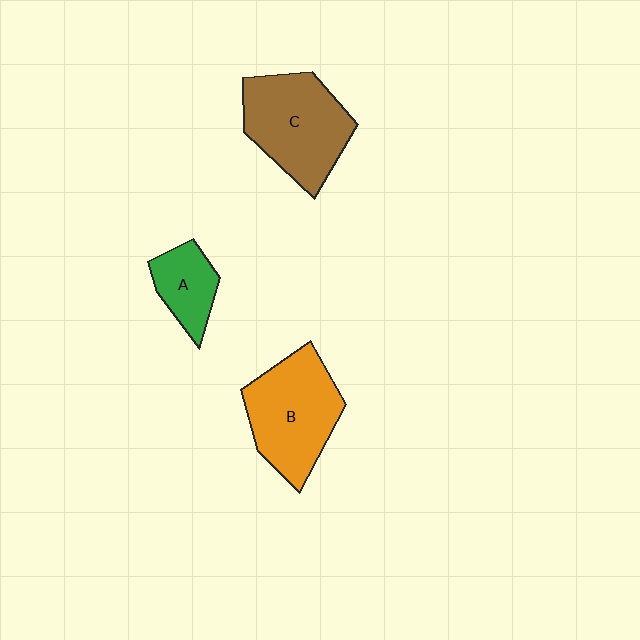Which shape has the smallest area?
Shape A (green).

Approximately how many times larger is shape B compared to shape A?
Approximately 2.1 times.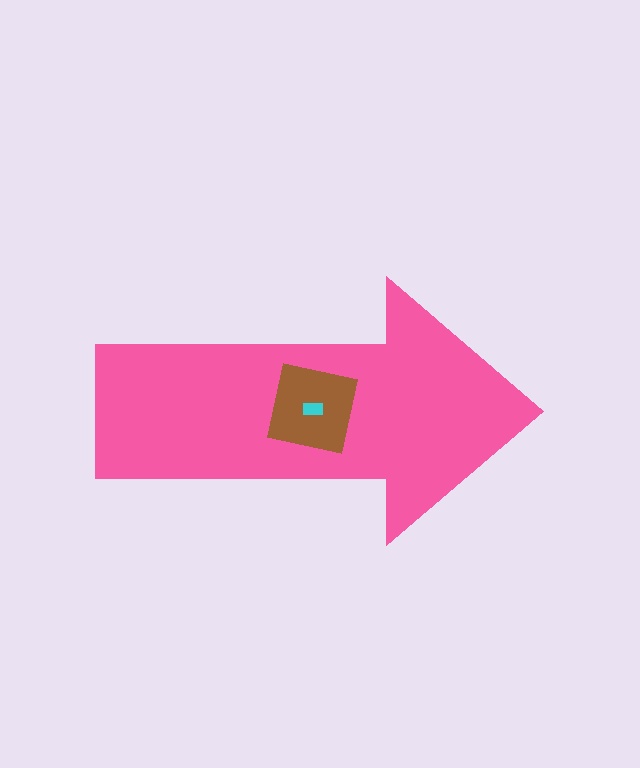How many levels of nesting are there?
3.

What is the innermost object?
The cyan rectangle.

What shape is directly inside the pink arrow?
The brown square.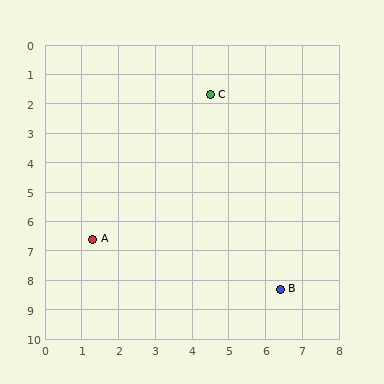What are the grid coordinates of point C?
Point C is at approximately (4.5, 1.7).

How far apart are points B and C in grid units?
Points B and C are about 6.9 grid units apart.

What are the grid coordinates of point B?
Point B is at approximately (6.4, 8.3).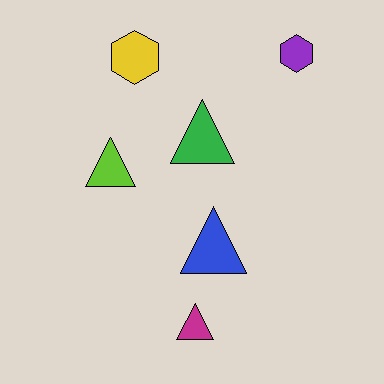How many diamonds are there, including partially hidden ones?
There are no diamonds.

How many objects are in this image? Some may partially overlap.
There are 6 objects.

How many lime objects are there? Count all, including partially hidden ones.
There is 1 lime object.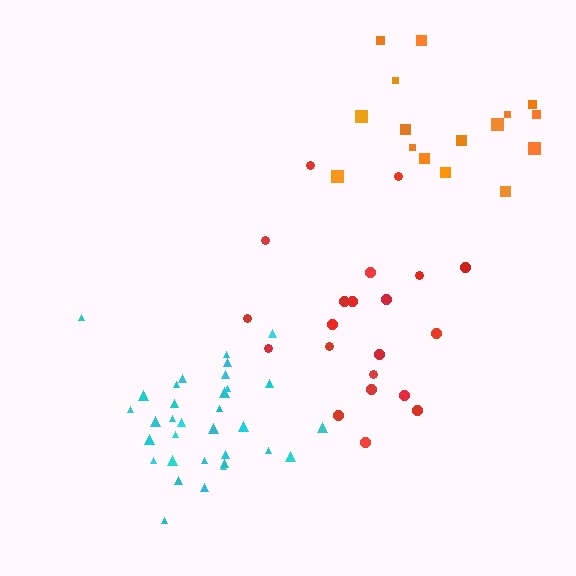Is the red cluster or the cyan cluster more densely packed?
Cyan.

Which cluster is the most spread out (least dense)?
Orange.